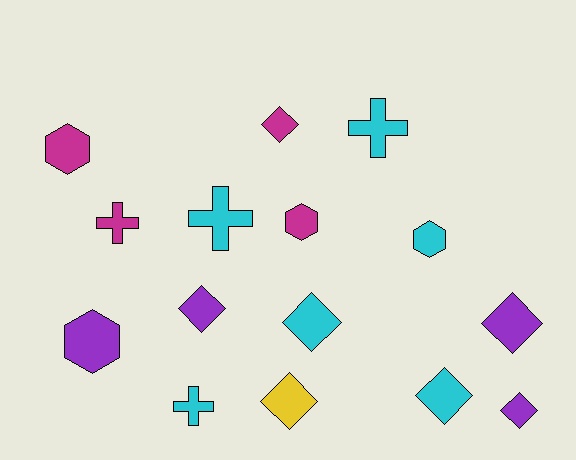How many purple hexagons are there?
There is 1 purple hexagon.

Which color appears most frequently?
Cyan, with 6 objects.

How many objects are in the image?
There are 15 objects.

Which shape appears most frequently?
Diamond, with 7 objects.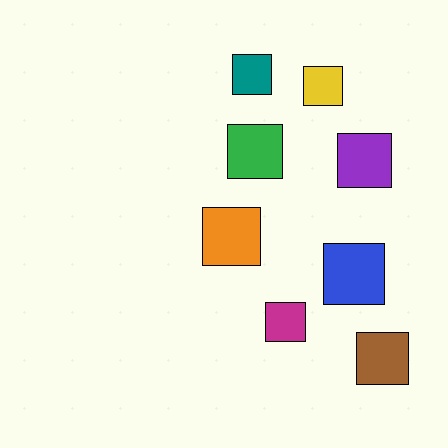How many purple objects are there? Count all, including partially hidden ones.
There is 1 purple object.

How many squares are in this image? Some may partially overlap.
There are 8 squares.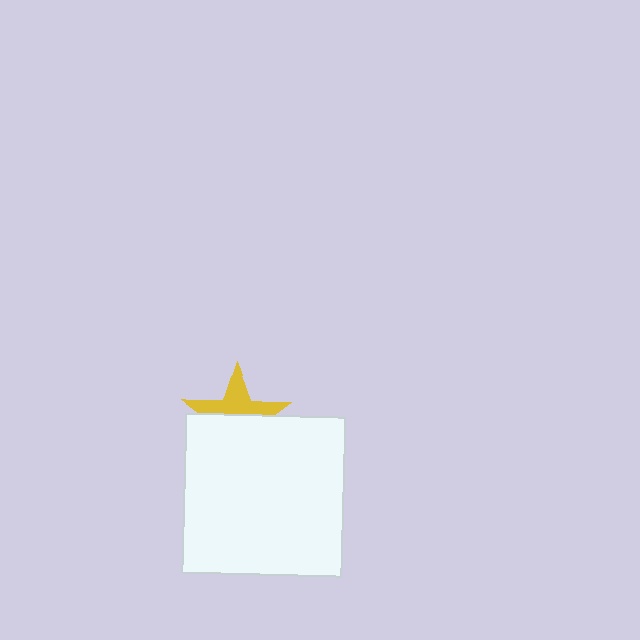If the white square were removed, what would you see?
You would see the complete yellow star.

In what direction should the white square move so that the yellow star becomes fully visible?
The white square should move down. That is the shortest direction to clear the overlap and leave the yellow star fully visible.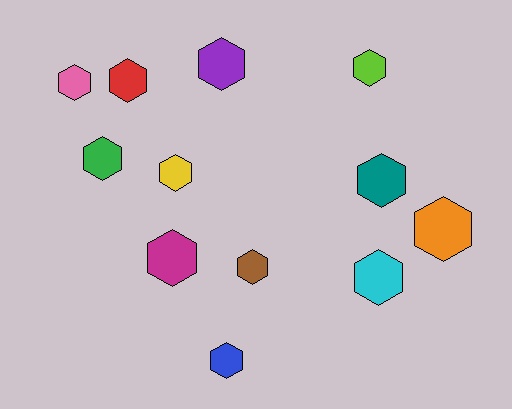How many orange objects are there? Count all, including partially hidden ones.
There is 1 orange object.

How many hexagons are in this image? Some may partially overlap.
There are 12 hexagons.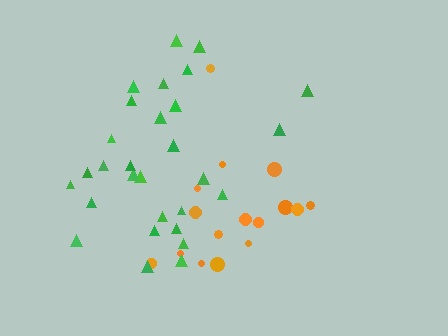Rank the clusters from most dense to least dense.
orange, green.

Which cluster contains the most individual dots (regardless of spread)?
Green (29).